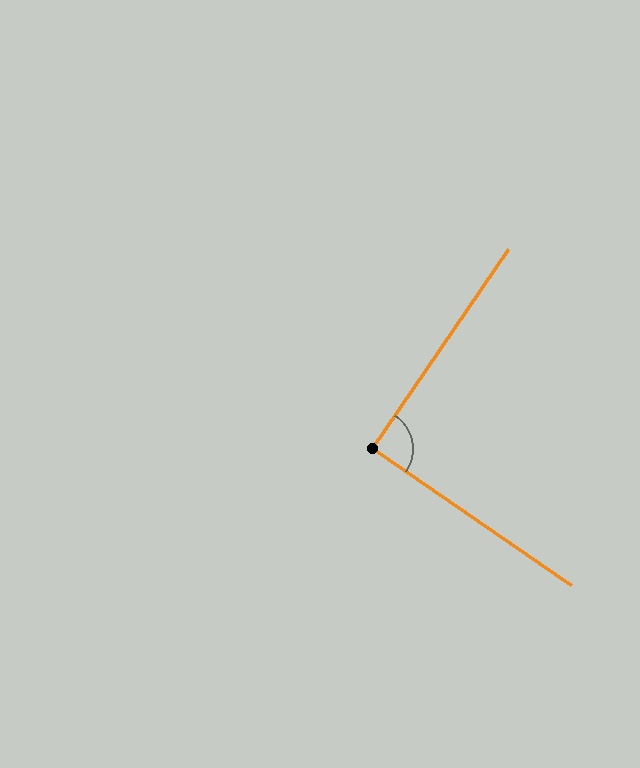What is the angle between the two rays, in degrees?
Approximately 90 degrees.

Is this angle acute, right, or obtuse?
It is approximately a right angle.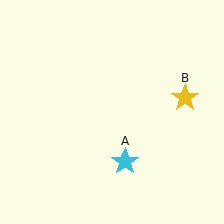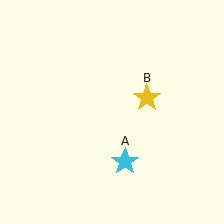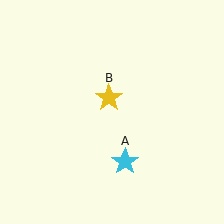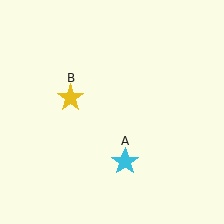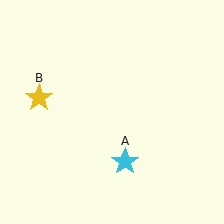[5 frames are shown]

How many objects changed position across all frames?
1 object changed position: yellow star (object B).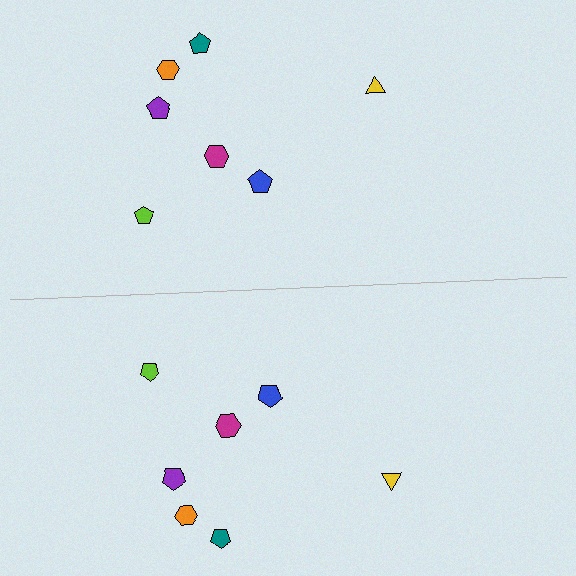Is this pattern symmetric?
Yes, this pattern has bilateral (reflection) symmetry.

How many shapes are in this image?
There are 14 shapes in this image.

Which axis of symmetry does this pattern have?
The pattern has a horizontal axis of symmetry running through the center of the image.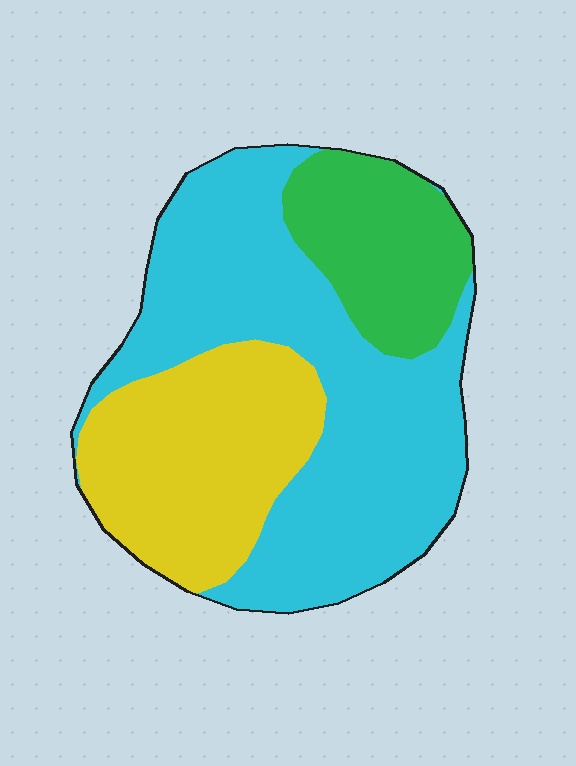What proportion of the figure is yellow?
Yellow covers around 30% of the figure.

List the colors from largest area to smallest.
From largest to smallest: cyan, yellow, green.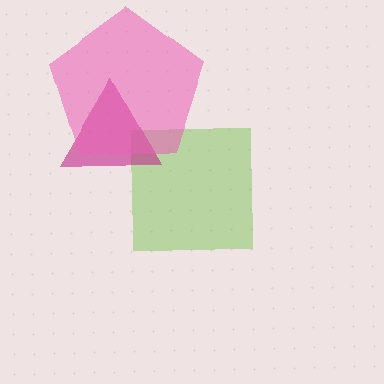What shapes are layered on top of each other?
The layered shapes are: a lime square, a magenta triangle, a pink pentagon.